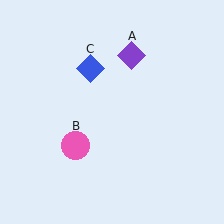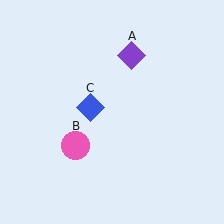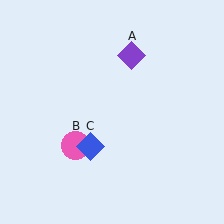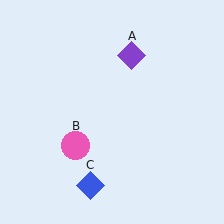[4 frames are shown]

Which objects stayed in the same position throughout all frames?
Purple diamond (object A) and pink circle (object B) remained stationary.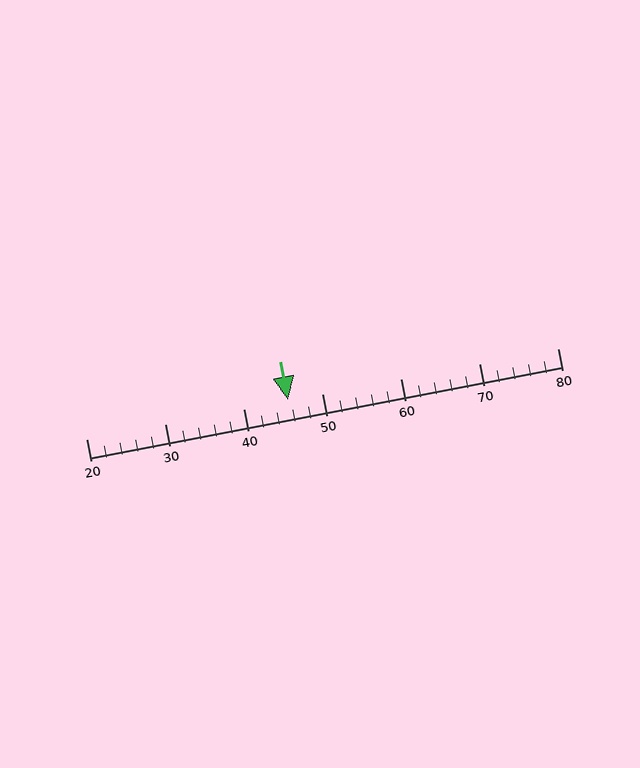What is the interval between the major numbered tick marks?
The major tick marks are spaced 10 units apart.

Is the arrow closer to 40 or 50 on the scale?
The arrow is closer to 50.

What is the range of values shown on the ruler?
The ruler shows values from 20 to 80.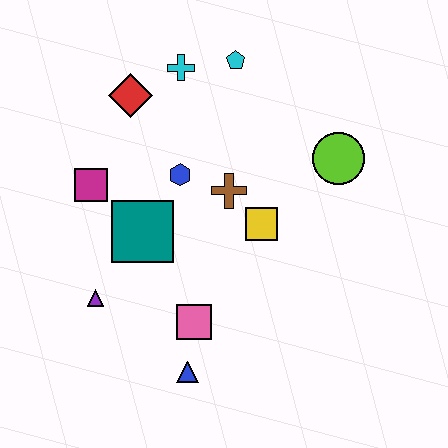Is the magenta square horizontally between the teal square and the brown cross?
No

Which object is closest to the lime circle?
The yellow square is closest to the lime circle.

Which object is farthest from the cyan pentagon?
The blue triangle is farthest from the cyan pentagon.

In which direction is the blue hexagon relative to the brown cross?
The blue hexagon is to the left of the brown cross.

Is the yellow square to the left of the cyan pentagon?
No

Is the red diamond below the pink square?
No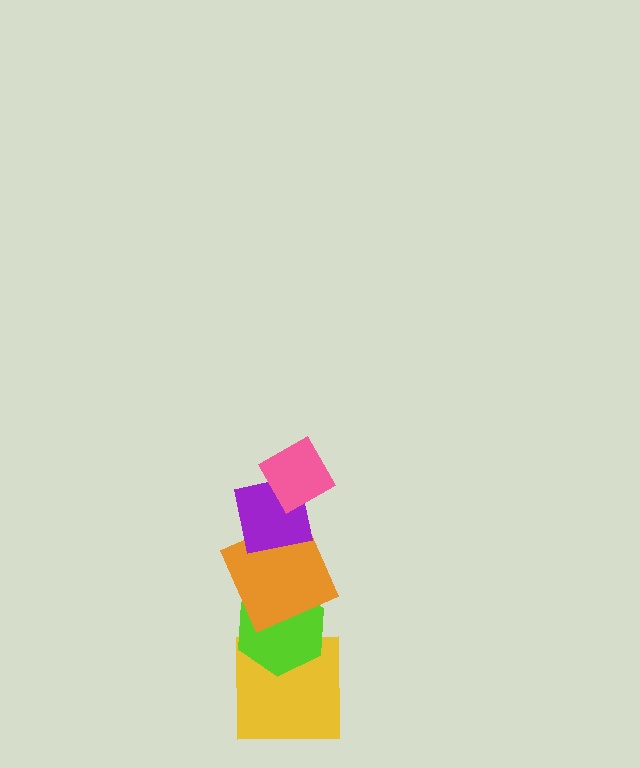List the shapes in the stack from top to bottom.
From top to bottom: the pink diamond, the purple square, the orange square, the lime hexagon, the yellow square.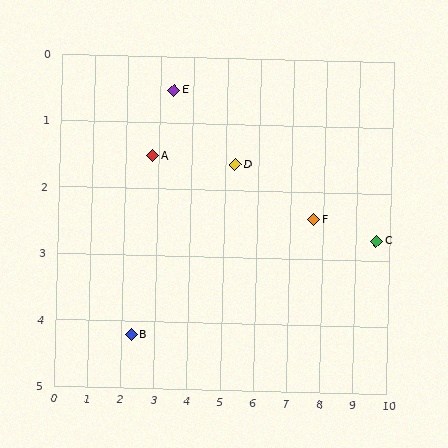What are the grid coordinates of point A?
Point A is at approximately (2.8, 1.5).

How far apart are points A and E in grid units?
Points A and E are about 1.2 grid units apart.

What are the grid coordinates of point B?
Point B is at approximately (2.3, 4.2).